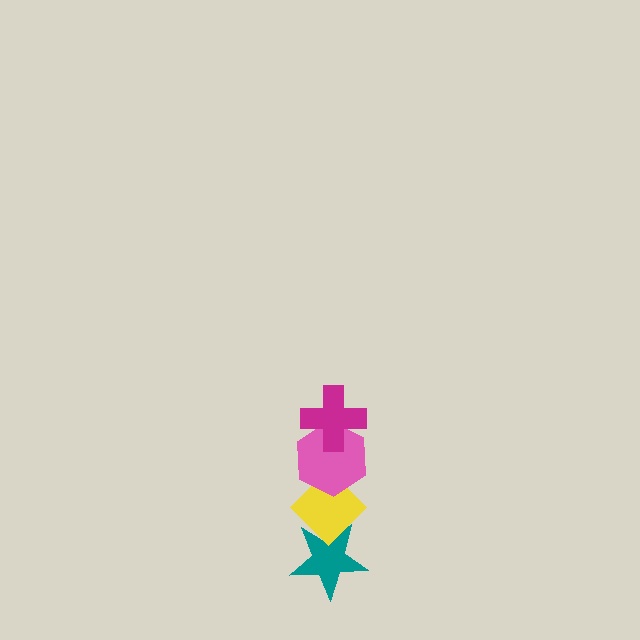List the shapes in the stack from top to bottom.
From top to bottom: the magenta cross, the pink hexagon, the yellow diamond, the teal star.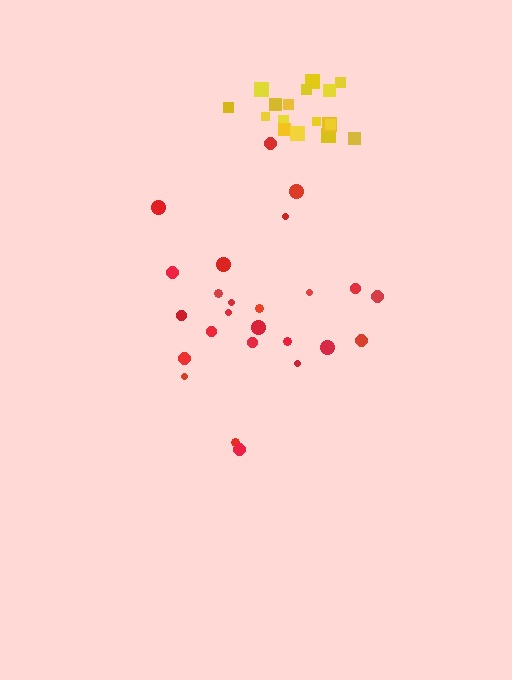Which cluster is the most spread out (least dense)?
Red.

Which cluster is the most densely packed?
Yellow.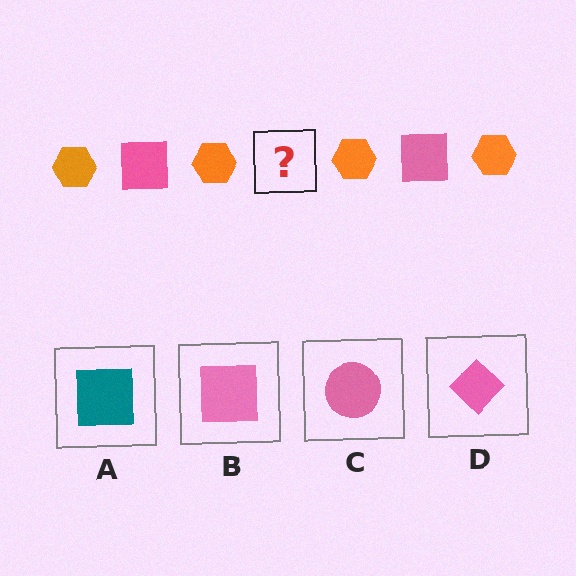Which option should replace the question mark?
Option B.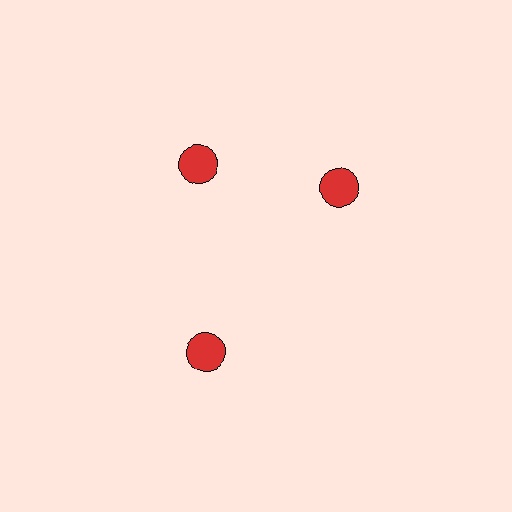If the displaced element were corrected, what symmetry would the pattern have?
It would have 3-fold rotational symmetry — the pattern would map onto itself every 120 degrees.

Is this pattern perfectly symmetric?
No. The 3 red circles are arranged in a ring, but one element near the 3 o'clock position is rotated out of alignment along the ring, breaking the 3-fold rotational symmetry.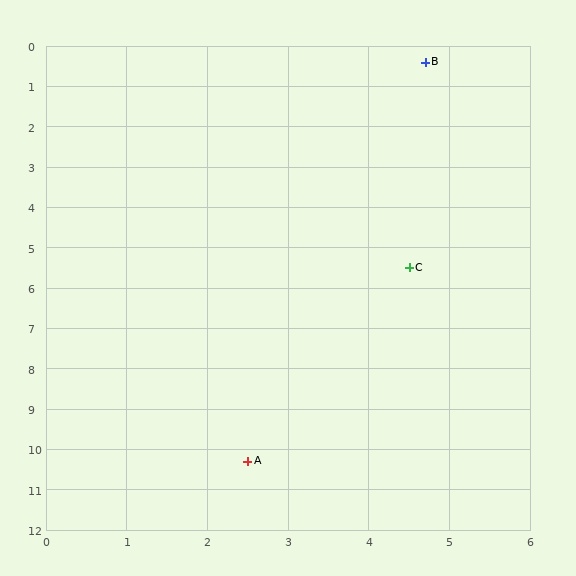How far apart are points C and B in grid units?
Points C and B are about 5.1 grid units apart.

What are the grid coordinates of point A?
Point A is at approximately (2.5, 10.3).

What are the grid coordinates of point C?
Point C is at approximately (4.5, 5.5).